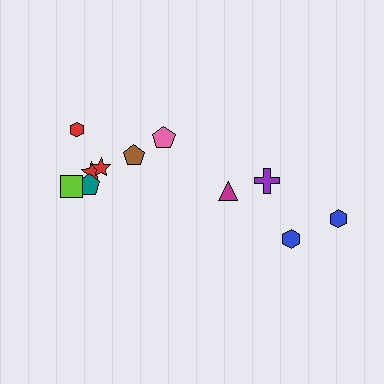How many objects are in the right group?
There are 4 objects.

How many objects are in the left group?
There are 7 objects.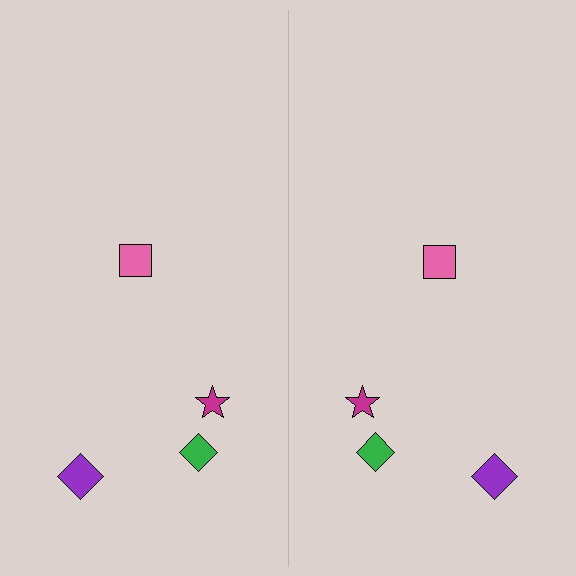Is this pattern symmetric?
Yes, this pattern has bilateral (reflection) symmetry.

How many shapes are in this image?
There are 8 shapes in this image.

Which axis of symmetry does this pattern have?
The pattern has a vertical axis of symmetry running through the center of the image.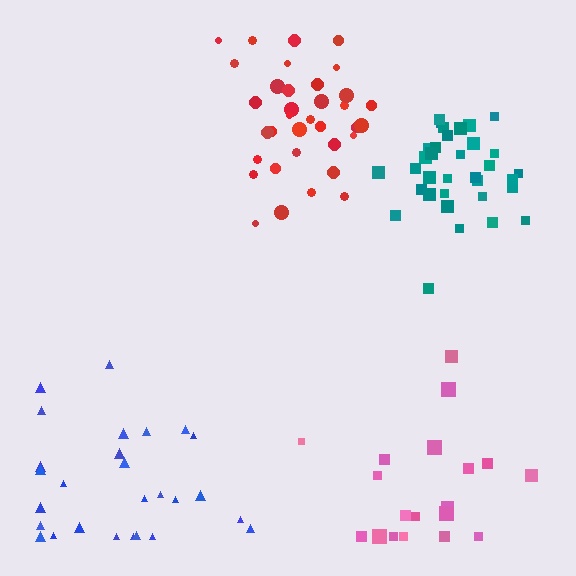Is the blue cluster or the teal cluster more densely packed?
Teal.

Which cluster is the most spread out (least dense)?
Pink.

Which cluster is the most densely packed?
Teal.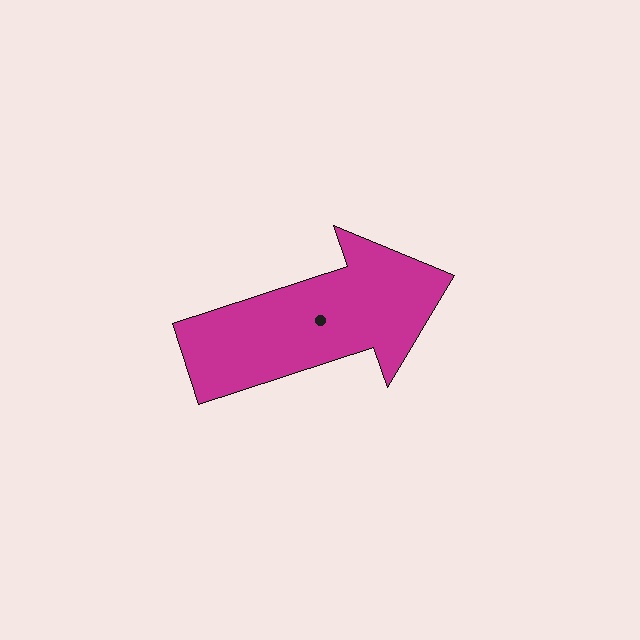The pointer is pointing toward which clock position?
Roughly 2 o'clock.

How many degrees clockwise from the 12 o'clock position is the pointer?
Approximately 72 degrees.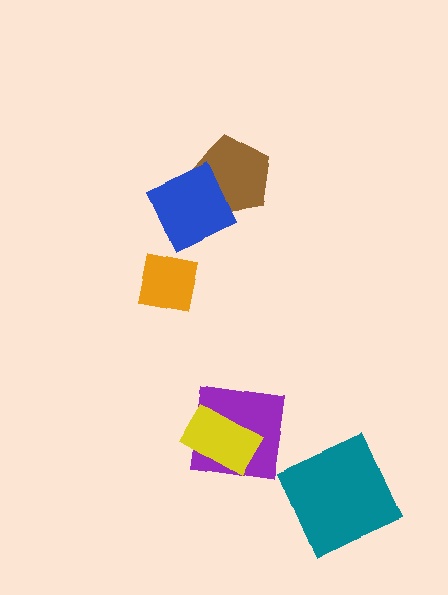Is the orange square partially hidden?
No, no other shape covers it.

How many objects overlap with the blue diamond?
1 object overlaps with the blue diamond.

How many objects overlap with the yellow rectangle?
1 object overlaps with the yellow rectangle.